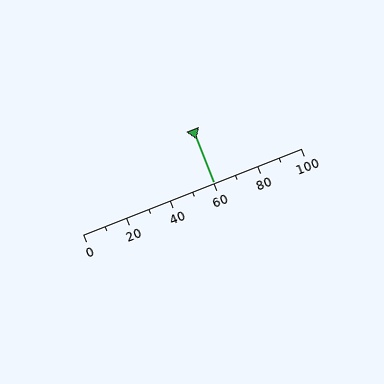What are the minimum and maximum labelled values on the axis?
The axis runs from 0 to 100.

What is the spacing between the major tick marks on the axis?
The major ticks are spaced 20 apart.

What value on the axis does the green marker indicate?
The marker indicates approximately 60.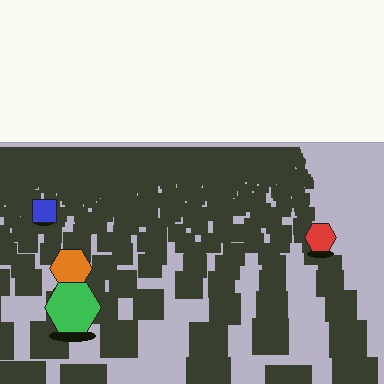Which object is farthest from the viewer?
The blue square is farthest from the viewer. It appears smaller and the ground texture around it is denser.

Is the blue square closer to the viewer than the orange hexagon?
No. The orange hexagon is closer — you can tell from the texture gradient: the ground texture is coarser near it.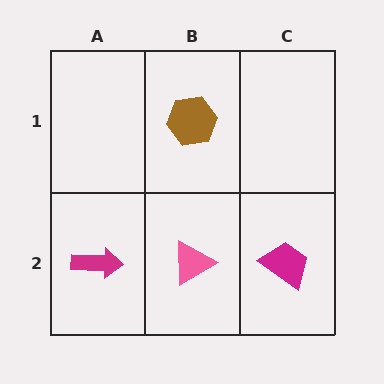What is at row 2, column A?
A magenta arrow.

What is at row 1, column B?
A brown hexagon.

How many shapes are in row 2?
3 shapes.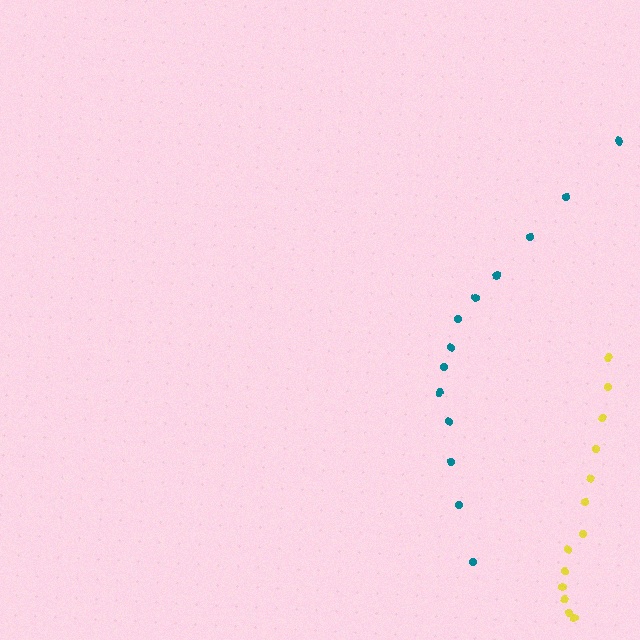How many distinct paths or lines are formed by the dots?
There are 2 distinct paths.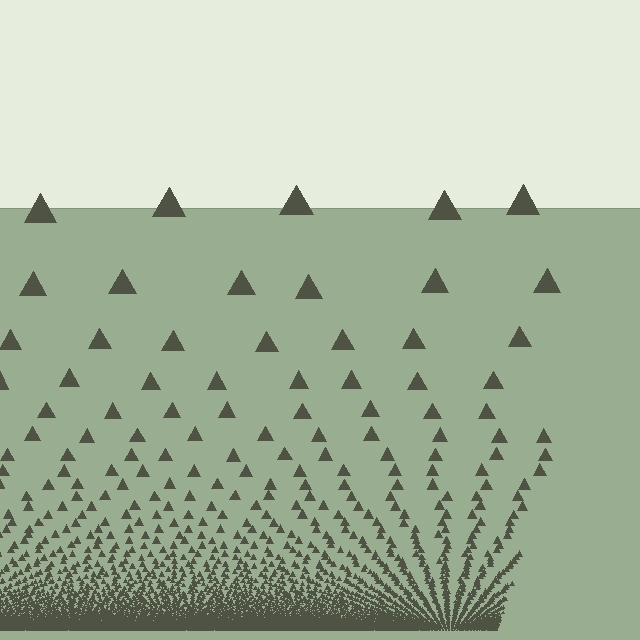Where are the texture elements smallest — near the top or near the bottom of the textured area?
Near the bottom.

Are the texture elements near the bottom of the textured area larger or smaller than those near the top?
Smaller. The gradient is inverted — elements near the bottom are smaller and denser.